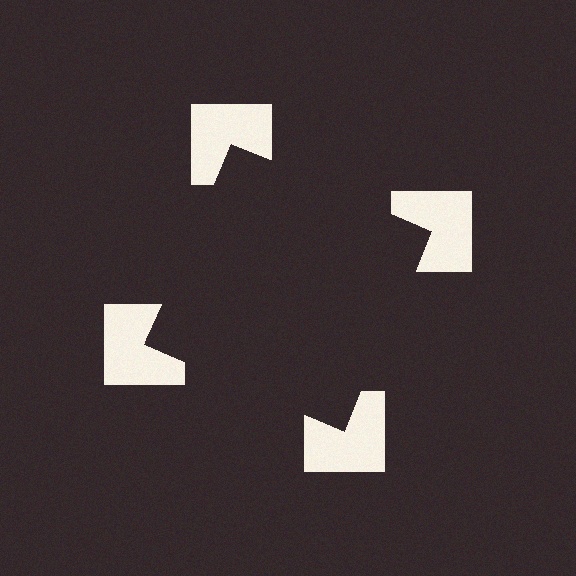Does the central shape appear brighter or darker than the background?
It typically appears slightly darker than the background, even though no actual brightness change is drawn.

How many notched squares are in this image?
There are 4 — one at each vertex of the illusory square.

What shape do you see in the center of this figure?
An illusory square — its edges are inferred from the aligned wedge cuts in the notched squares, not physically drawn.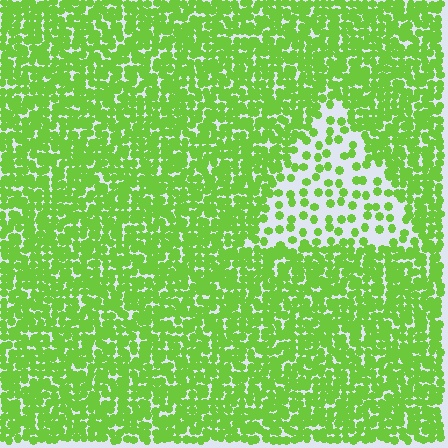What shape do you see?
I see a triangle.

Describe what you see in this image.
The image contains small lime elements arranged at two different densities. A triangle-shaped region is visible where the elements are less densely packed than the surrounding area.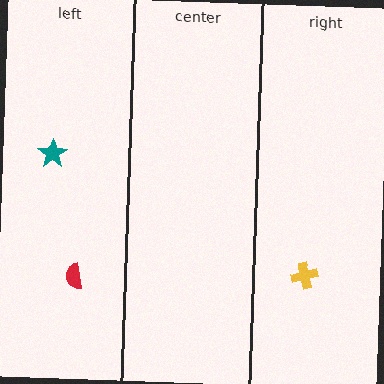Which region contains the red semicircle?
The left region.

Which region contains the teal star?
The left region.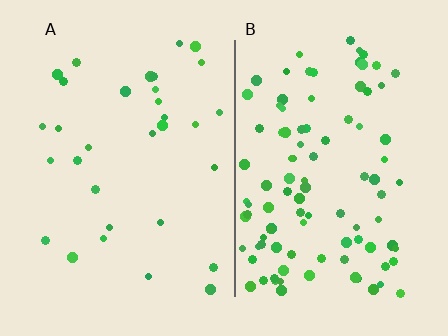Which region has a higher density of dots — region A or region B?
B (the right).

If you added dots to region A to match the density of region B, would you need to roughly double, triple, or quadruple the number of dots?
Approximately triple.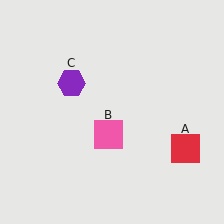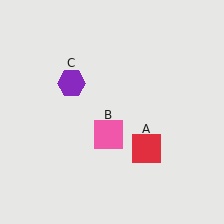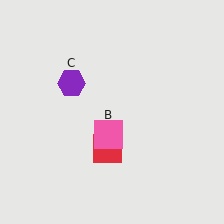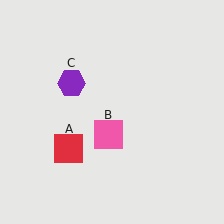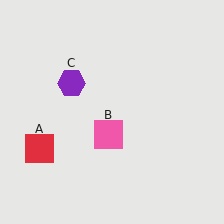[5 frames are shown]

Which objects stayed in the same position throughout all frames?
Pink square (object B) and purple hexagon (object C) remained stationary.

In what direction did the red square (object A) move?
The red square (object A) moved left.